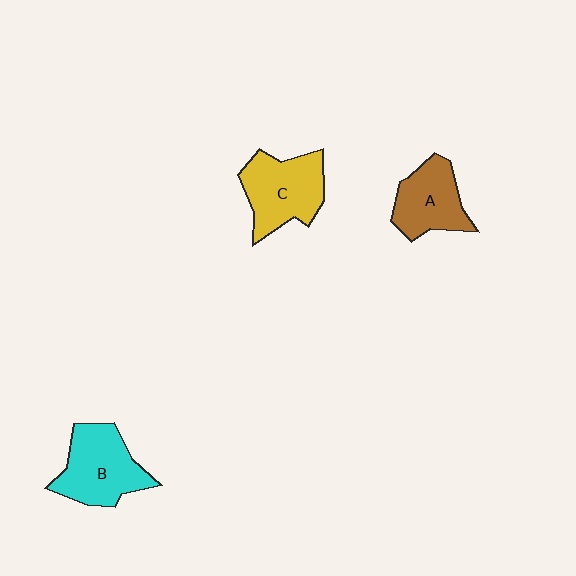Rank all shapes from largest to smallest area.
From largest to smallest: B (cyan), C (yellow), A (brown).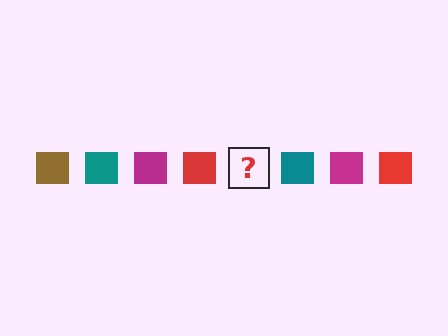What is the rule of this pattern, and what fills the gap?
The rule is that the pattern cycles through brown, teal, magenta, red squares. The gap should be filled with a brown square.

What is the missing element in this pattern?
The missing element is a brown square.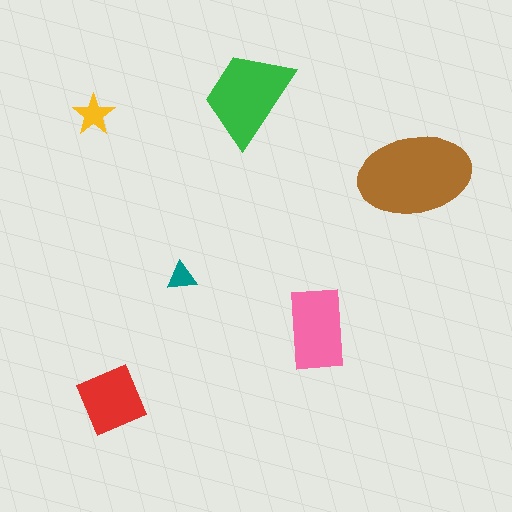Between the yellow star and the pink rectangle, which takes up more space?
The pink rectangle.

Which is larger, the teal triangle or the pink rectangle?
The pink rectangle.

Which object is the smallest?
The teal triangle.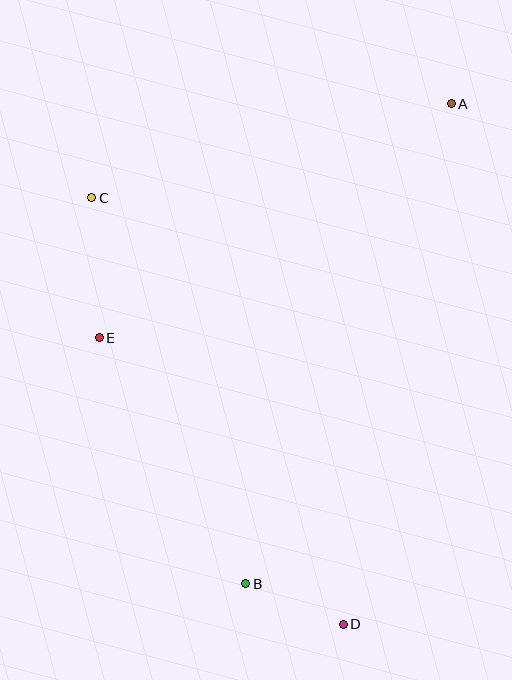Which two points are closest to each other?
Points B and D are closest to each other.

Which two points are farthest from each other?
Points A and D are farthest from each other.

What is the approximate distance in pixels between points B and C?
The distance between B and C is approximately 415 pixels.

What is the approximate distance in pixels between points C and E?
The distance between C and E is approximately 140 pixels.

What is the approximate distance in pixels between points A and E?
The distance between A and E is approximately 423 pixels.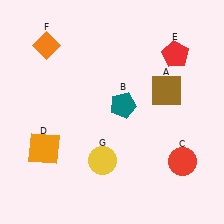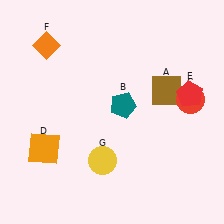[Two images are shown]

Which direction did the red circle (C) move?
The red circle (C) moved up.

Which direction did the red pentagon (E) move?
The red pentagon (E) moved down.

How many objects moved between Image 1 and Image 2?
2 objects moved between the two images.